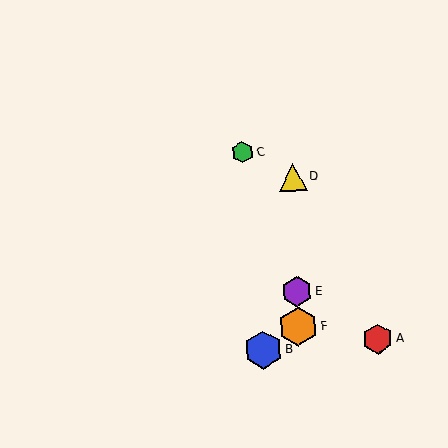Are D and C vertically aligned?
No, D is at x≈293 and C is at x≈243.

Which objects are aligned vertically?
Objects D, E, F are aligned vertically.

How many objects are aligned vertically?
3 objects (D, E, F) are aligned vertically.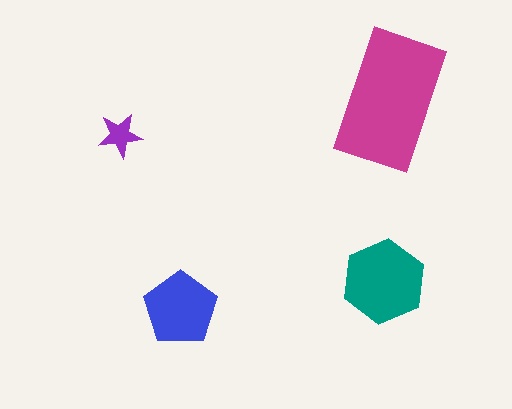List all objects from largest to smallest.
The magenta rectangle, the teal hexagon, the blue pentagon, the purple star.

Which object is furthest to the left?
The purple star is leftmost.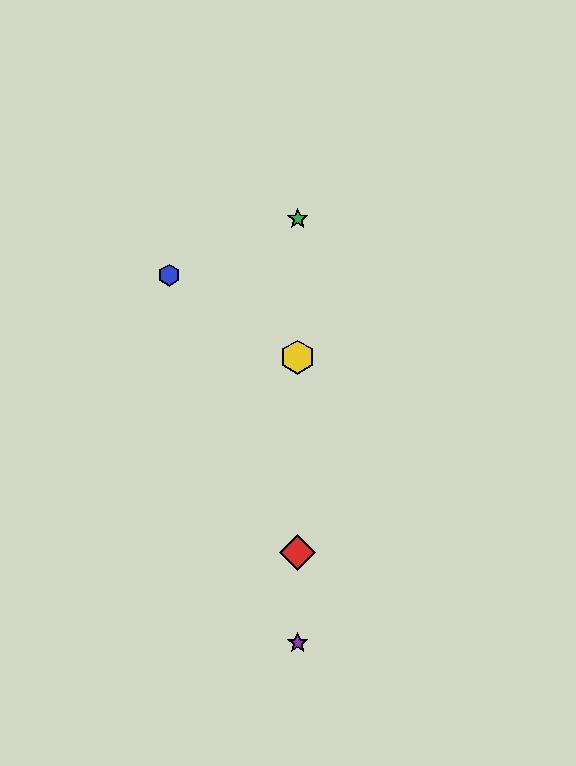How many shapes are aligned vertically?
4 shapes (the red diamond, the green star, the yellow hexagon, the purple star) are aligned vertically.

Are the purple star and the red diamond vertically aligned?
Yes, both are at x≈298.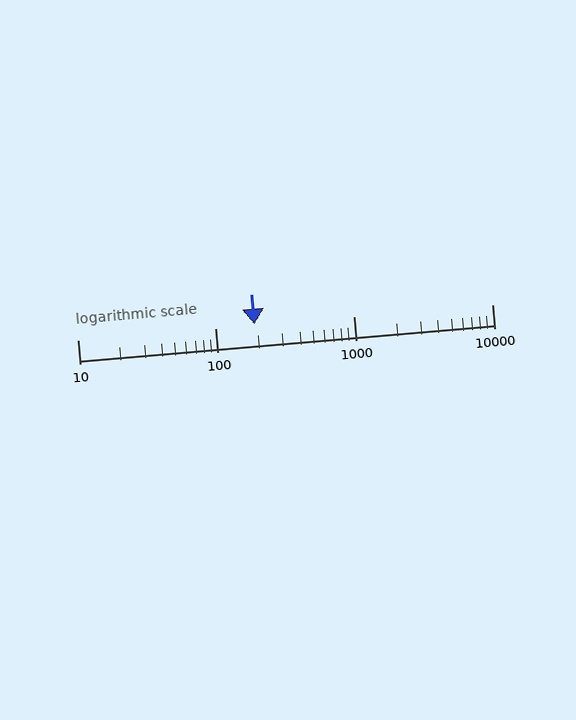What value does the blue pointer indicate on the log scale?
The pointer indicates approximately 190.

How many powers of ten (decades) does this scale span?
The scale spans 3 decades, from 10 to 10000.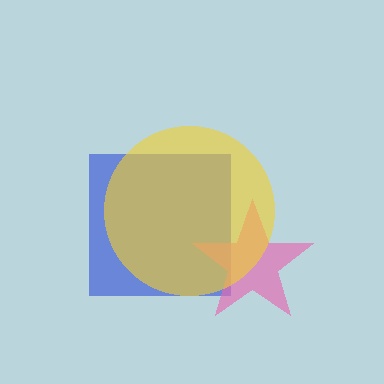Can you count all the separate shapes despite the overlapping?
Yes, there are 3 separate shapes.